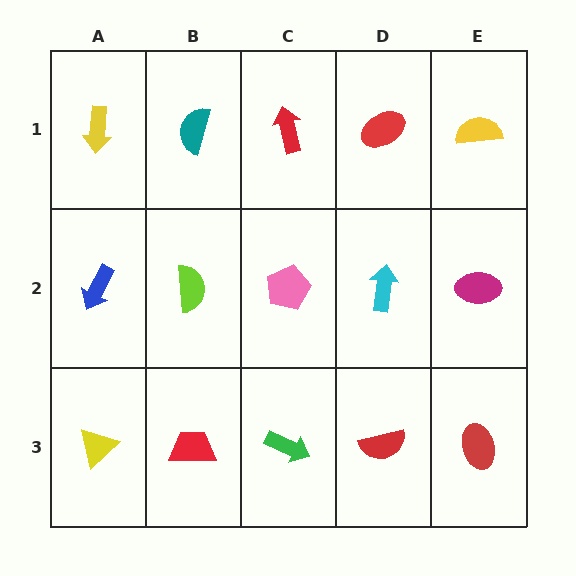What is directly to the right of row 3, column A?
A red trapezoid.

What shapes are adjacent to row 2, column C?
A red arrow (row 1, column C), a green arrow (row 3, column C), a lime semicircle (row 2, column B), a cyan arrow (row 2, column D).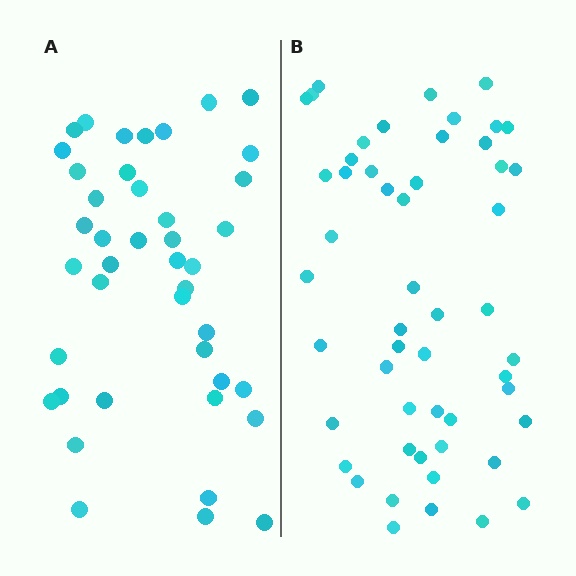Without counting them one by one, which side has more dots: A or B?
Region B (the right region) has more dots.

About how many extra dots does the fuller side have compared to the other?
Region B has roughly 10 or so more dots than region A.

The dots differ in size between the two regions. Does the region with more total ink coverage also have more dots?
No. Region A has more total ink coverage because its dots are larger, but region B actually contains more individual dots. Total area can be misleading — the number of items is what matters here.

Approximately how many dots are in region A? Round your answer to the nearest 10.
About 40 dots. (The exact count is 42, which rounds to 40.)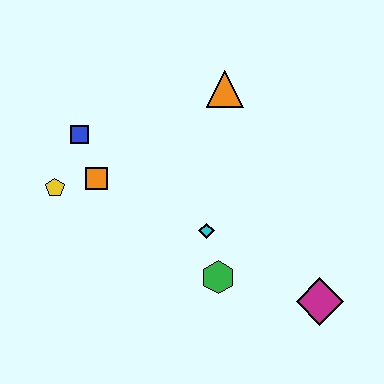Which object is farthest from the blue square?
The magenta diamond is farthest from the blue square.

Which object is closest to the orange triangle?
The cyan diamond is closest to the orange triangle.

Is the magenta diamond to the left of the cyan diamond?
No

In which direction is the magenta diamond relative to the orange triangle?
The magenta diamond is below the orange triangle.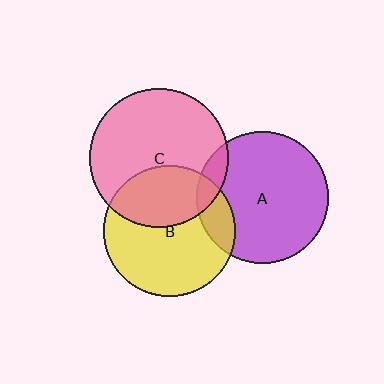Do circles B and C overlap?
Yes.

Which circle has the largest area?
Circle C (pink).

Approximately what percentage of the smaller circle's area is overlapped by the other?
Approximately 35%.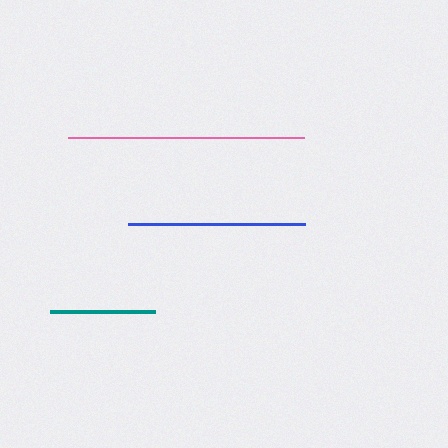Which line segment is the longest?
The pink line is the longest at approximately 235 pixels.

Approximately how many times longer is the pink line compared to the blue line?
The pink line is approximately 1.3 times the length of the blue line.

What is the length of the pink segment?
The pink segment is approximately 235 pixels long.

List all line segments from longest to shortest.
From longest to shortest: pink, blue, teal.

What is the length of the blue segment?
The blue segment is approximately 177 pixels long.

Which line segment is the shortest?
The teal line is the shortest at approximately 105 pixels.